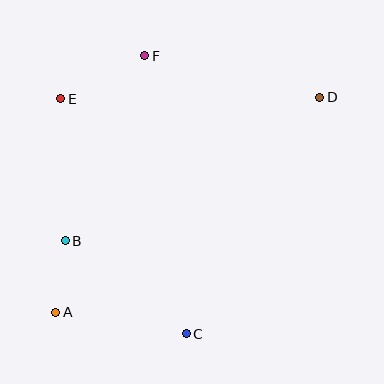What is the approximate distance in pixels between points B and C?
The distance between B and C is approximately 152 pixels.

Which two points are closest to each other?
Points A and B are closest to each other.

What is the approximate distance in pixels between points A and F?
The distance between A and F is approximately 271 pixels.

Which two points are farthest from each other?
Points A and D are farthest from each other.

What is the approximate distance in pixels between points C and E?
The distance between C and E is approximately 267 pixels.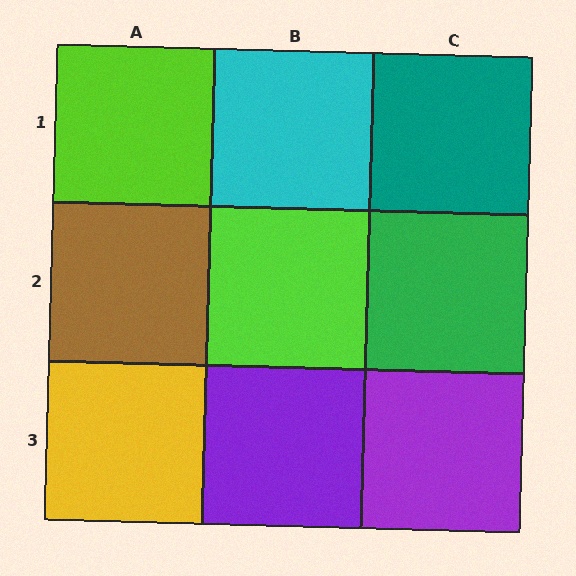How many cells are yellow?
1 cell is yellow.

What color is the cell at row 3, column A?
Yellow.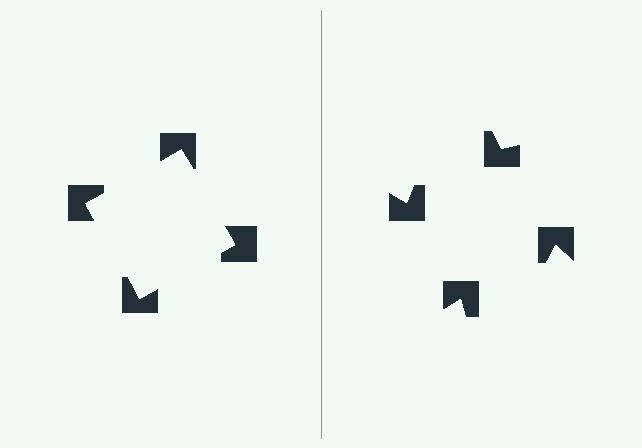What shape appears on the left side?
An illusory square.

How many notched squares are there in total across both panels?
8 — 4 on each side.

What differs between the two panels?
The notched squares are positioned identically on both sides; only the wedge orientations differ. On the left they align to a square; on the right they are misaligned.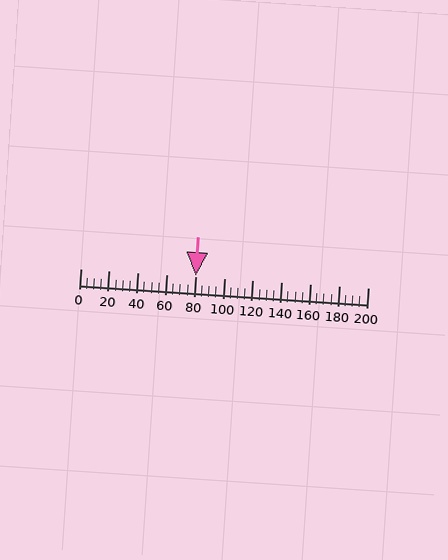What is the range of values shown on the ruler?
The ruler shows values from 0 to 200.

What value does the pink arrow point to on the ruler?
The pink arrow points to approximately 80.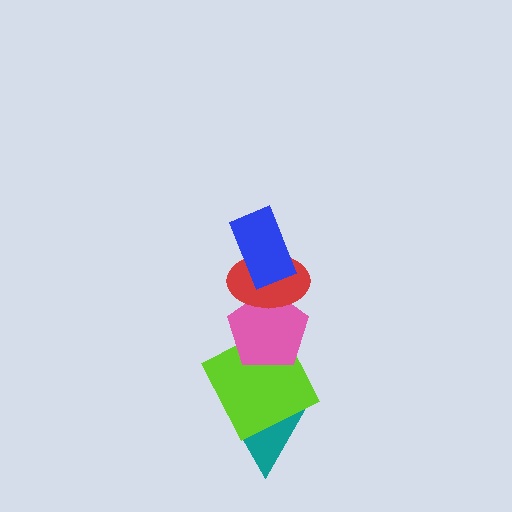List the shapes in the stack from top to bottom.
From top to bottom: the blue rectangle, the red ellipse, the pink pentagon, the lime square, the teal triangle.